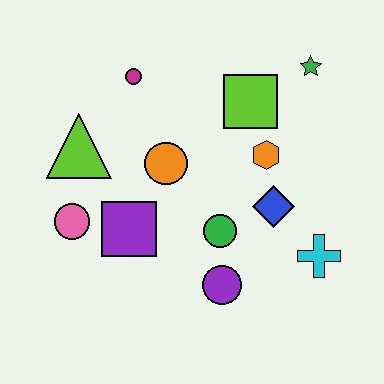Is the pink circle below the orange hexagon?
Yes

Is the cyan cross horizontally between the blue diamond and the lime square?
No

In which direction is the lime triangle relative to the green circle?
The lime triangle is to the left of the green circle.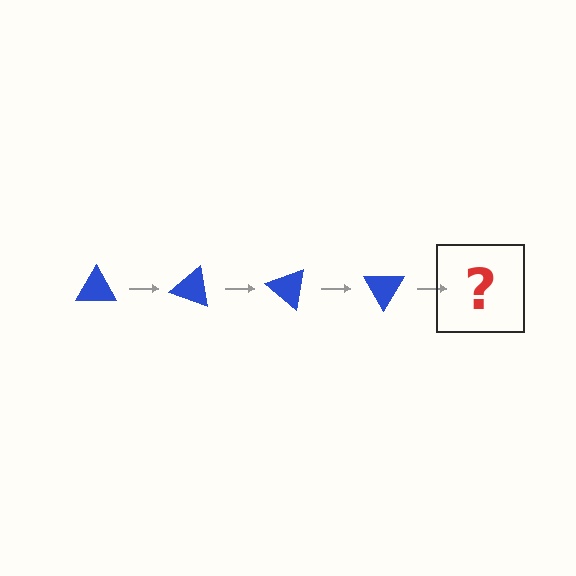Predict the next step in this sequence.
The next step is a blue triangle rotated 80 degrees.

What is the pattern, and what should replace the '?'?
The pattern is that the triangle rotates 20 degrees each step. The '?' should be a blue triangle rotated 80 degrees.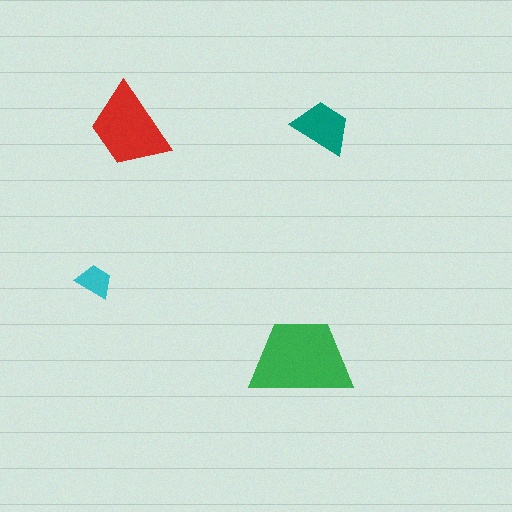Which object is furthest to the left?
The cyan trapezoid is leftmost.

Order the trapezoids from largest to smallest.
the green one, the red one, the teal one, the cyan one.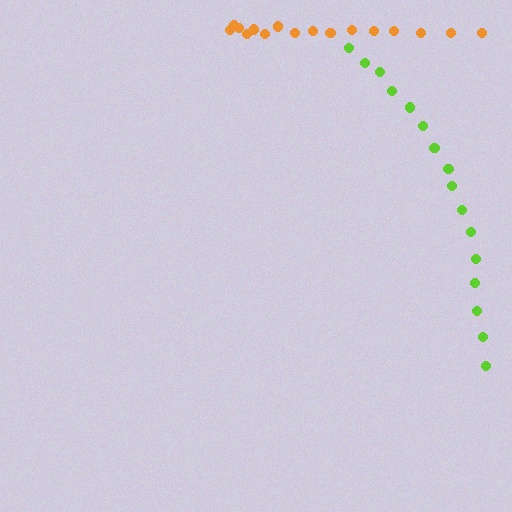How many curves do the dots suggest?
There are 2 distinct paths.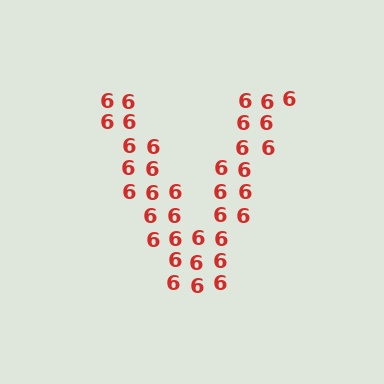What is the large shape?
The large shape is the letter V.